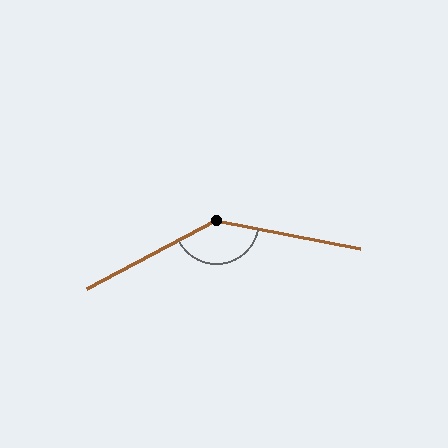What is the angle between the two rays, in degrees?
Approximately 141 degrees.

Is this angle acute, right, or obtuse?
It is obtuse.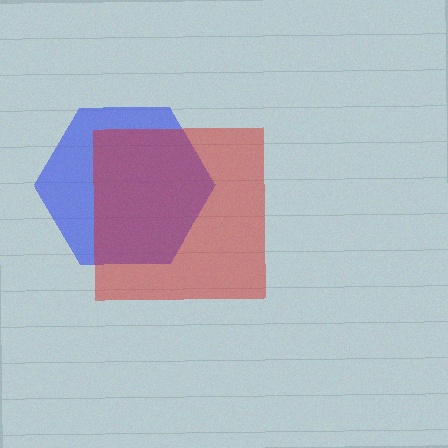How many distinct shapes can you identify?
There are 2 distinct shapes: a blue hexagon, a red square.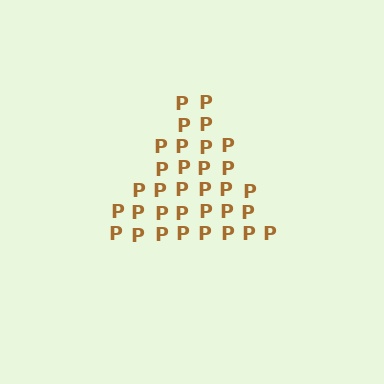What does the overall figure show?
The overall figure shows a triangle.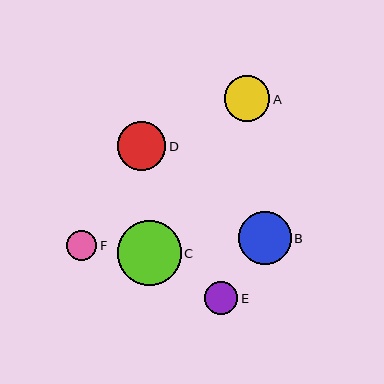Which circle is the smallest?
Circle F is the smallest with a size of approximately 30 pixels.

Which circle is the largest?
Circle C is the largest with a size of approximately 64 pixels.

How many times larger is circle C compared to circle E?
Circle C is approximately 1.9 times the size of circle E.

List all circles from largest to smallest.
From largest to smallest: C, B, D, A, E, F.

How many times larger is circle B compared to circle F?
Circle B is approximately 1.8 times the size of circle F.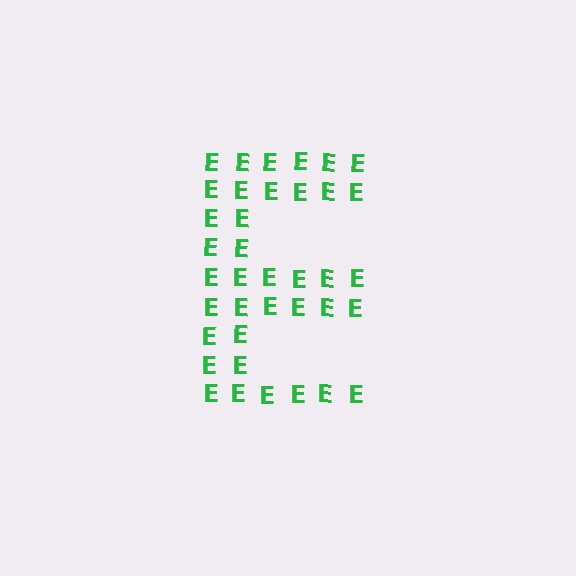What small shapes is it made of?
It is made of small letter E's.